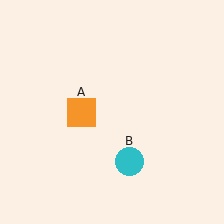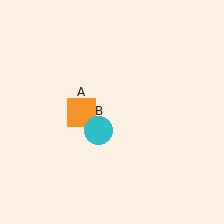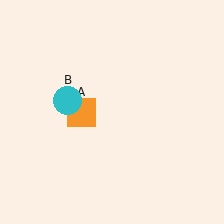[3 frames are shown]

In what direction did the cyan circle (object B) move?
The cyan circle (object B) moved up and to the left.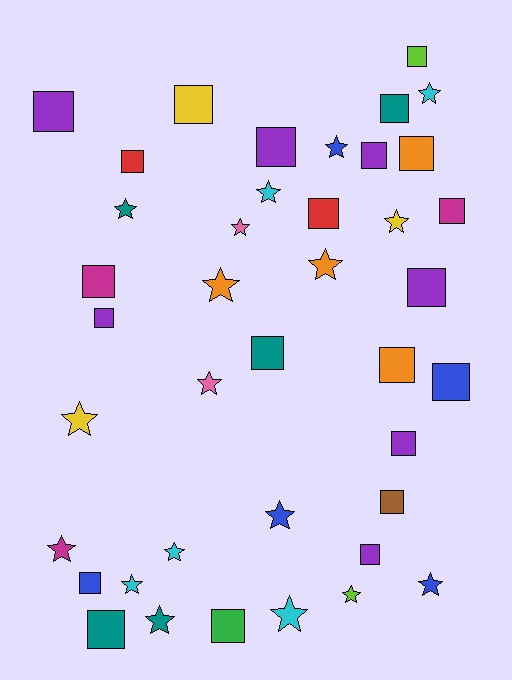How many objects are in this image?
There are 40 objects.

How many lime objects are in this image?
There are 2 lime objects.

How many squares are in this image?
There are 22 squares.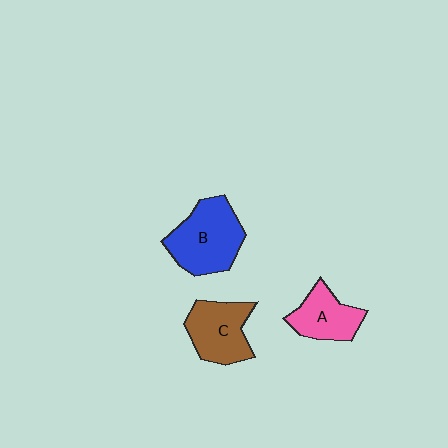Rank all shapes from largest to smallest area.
From largest to smallest: B (blue), C (brown), A (pink).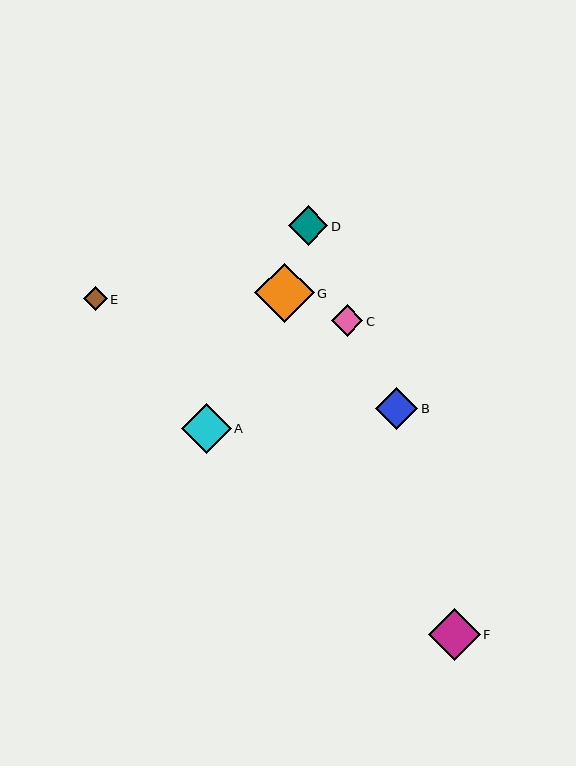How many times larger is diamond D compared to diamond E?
Diamond D is approximately 1.7 times the size of diamond E.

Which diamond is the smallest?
Diamond E is the smallest with a size of approximately 24 pixels.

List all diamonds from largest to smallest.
From largest to smallest: G, F, A, B, D, C, E.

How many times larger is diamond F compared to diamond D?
Diamond F is approximately 1.3 times the size of diamond D.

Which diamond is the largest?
Diamond G is the largest with a size of approximately 59 pixels.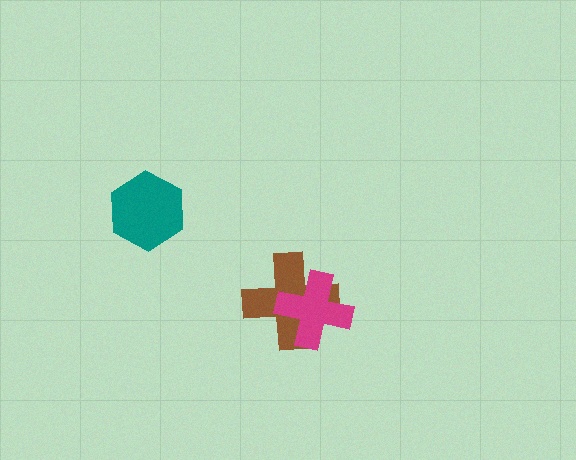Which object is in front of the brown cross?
The magenta cross is in front of the brown cross.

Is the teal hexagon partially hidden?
No, no other shape covers it.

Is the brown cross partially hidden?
Yes, it is partially covered by another shape.